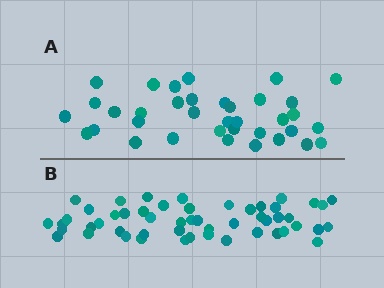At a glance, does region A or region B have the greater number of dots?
Region B (the bottom region) has more dots.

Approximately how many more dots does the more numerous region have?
Region B has approximately 15 more dots than region A.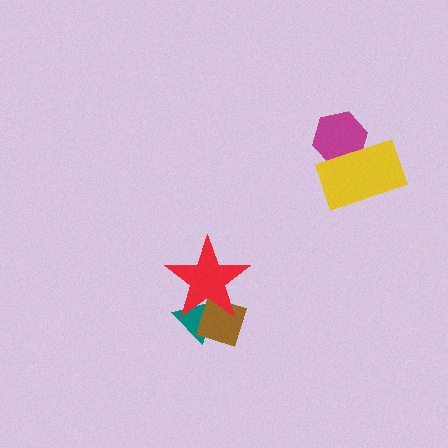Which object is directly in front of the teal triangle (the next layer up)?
The brown diamond is directly in front of the teal triangle.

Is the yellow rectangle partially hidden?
No, no other shape covers it.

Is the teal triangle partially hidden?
Yes, it is partially covered by another shape.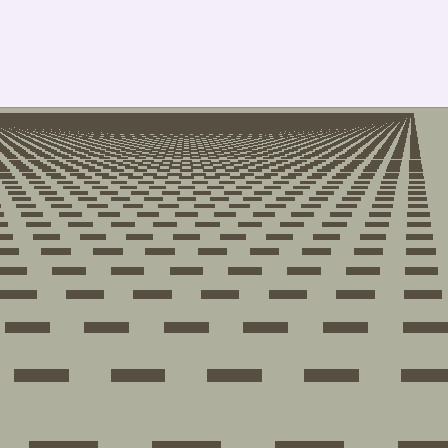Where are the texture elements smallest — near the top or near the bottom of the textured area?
Near the top.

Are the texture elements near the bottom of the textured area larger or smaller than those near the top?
Larger. Near the bottom, elements are closer to the viewer and appear at a bigger on-screen size.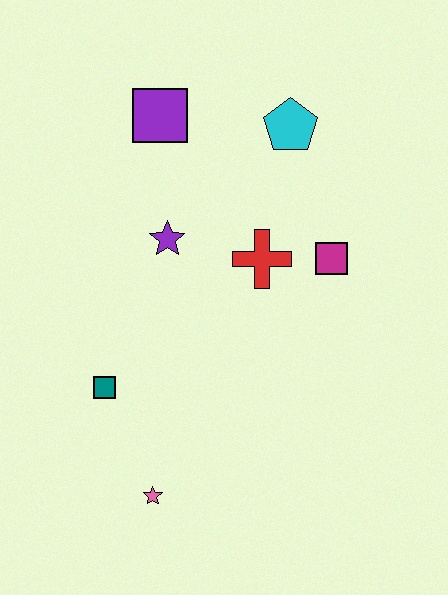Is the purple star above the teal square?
Yes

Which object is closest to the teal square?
The pink star is closest to the teal square.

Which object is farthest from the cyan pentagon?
The pink star is farthest from the cyan pentagon.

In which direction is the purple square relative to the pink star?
The purple square is above the pink star.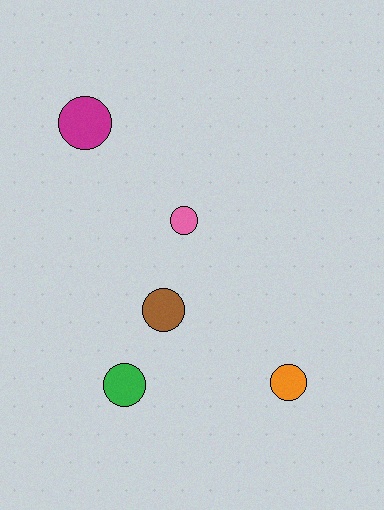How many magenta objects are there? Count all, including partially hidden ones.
There is 1 magenta object.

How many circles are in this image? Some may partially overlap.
There are 5 circles.